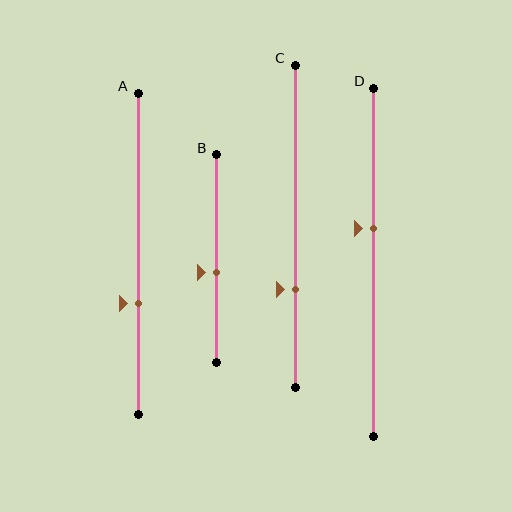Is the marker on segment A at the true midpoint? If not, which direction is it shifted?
No, the marker on segment A is shifted downward by about 15% of the segment length.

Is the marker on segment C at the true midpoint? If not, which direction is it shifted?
No, the marker on segment C is shifted downward by about 20% of the segment length.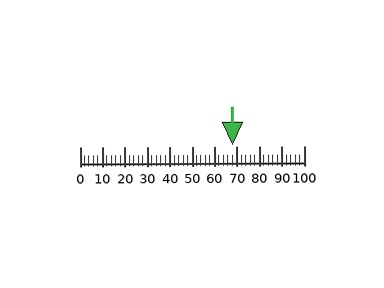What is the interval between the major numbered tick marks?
The major tick marks are spaced 10 units apart.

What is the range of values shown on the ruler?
The ruler shows values from 0 to 100.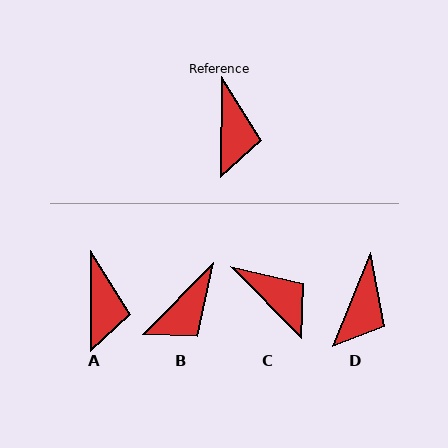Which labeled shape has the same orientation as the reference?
A.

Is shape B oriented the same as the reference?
No, it is off by about 44 degrees.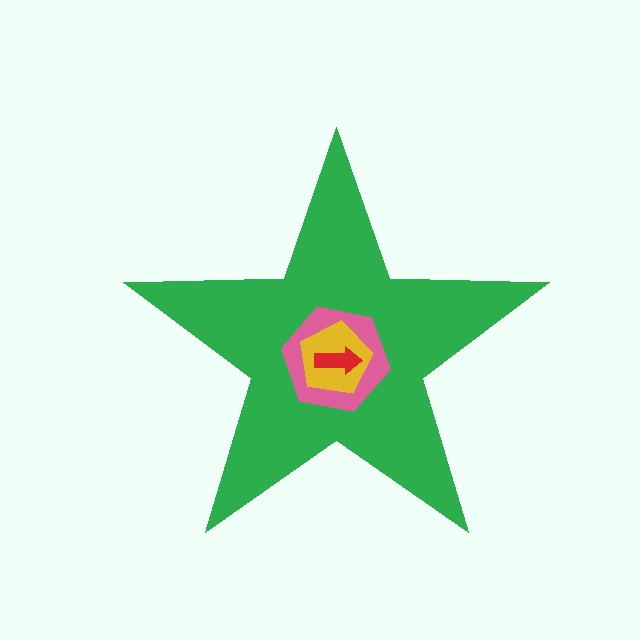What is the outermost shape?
The green star.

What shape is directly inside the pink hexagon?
The yellow pentagon.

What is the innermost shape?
The red arrow.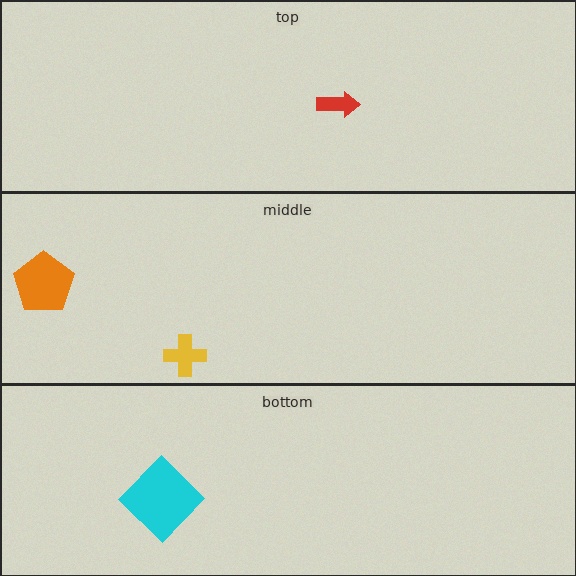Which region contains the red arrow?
The top region.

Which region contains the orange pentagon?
The middle region.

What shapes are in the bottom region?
The cyan diamond.